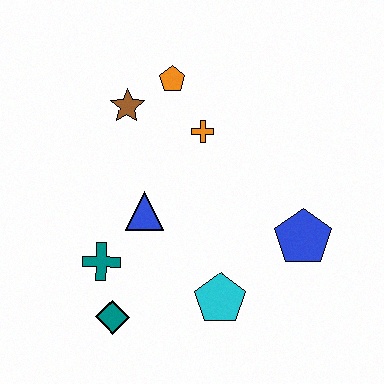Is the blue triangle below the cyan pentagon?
No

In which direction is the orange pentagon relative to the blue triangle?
The orange pentagon is above the blue triangle.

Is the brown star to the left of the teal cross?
No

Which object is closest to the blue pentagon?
The cyan pentagon is closest to the blue pentagon.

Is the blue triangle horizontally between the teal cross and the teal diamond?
No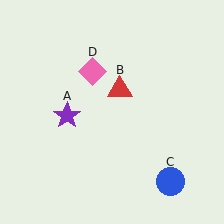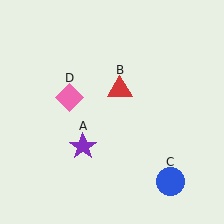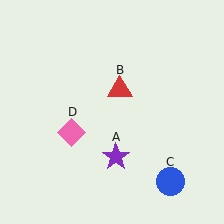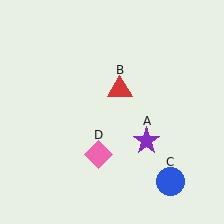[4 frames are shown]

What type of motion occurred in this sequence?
The purple star (object A), pink diamond (object D) rotated counterclockwise around the center of the scene.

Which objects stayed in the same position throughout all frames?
Red triangle (object B) and blue circle (object C) remained stationary.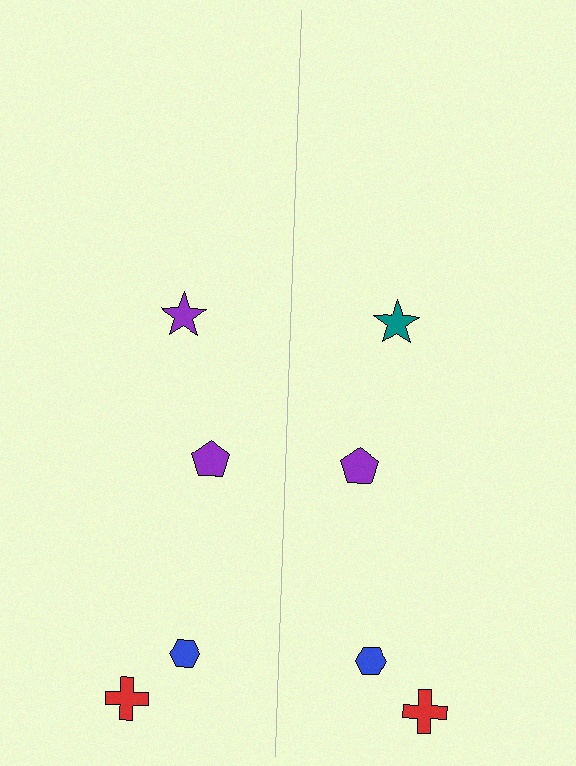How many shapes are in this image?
There are 8 shapes in this image.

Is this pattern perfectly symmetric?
No, the pattern is not perfectly symmetric. The teal star on the right side breaks the symmetry — its mirror counterpart is purple.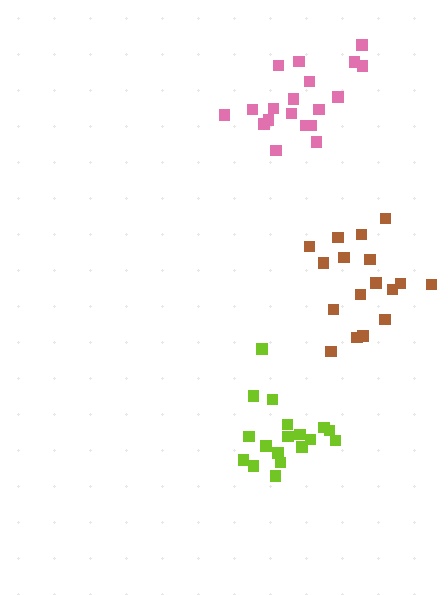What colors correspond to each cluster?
The clusters are colored: lime, brown, pink.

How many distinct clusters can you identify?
There are 3 distinct clusters.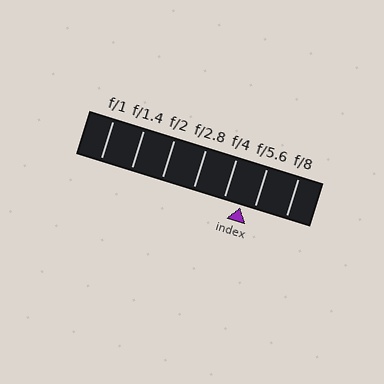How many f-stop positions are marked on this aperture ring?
There are 7 f-stop positions marked.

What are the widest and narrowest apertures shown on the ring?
The widest aperture shown is f/1 and the narrowest is f/8.